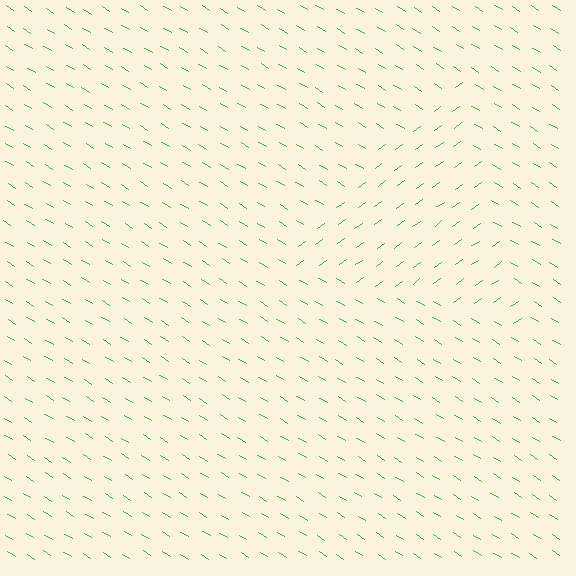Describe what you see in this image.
The image is filled with small green line segments. A triangle region in the image has lines oriented differently from the surrounding lines, creating a visible texture boundary.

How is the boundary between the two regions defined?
The boundary is defined purely by a change in line orientation (approximately 66 degrees difference). All lines are the same color and thickness.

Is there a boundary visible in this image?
Yes, there is a texture boundary formed by a change in line orientation.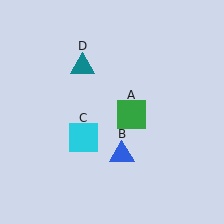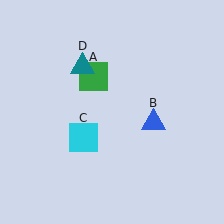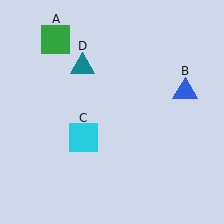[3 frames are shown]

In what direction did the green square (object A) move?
The green square (object A) moved up and to the left.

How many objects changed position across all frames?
2 objects changed position: green square (object A), blue triangle (object B).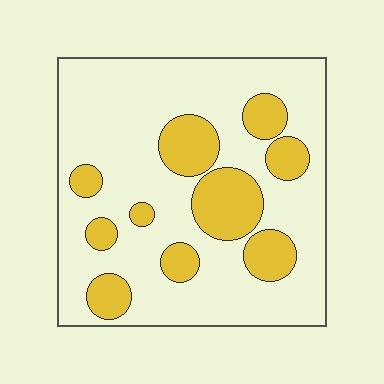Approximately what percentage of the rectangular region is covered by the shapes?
Approximately 25%.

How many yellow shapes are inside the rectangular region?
10.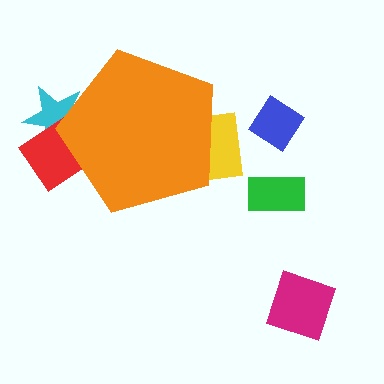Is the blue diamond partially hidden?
No, the blue diamond is fully visible.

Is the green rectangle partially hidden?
No, the green rectangle is fully visible.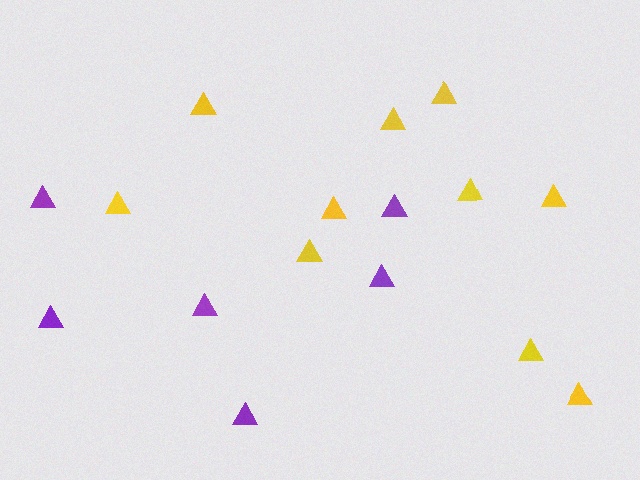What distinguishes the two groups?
There are 2 groups: one group of yellow triangles (10) and one group of purple triangles (6).